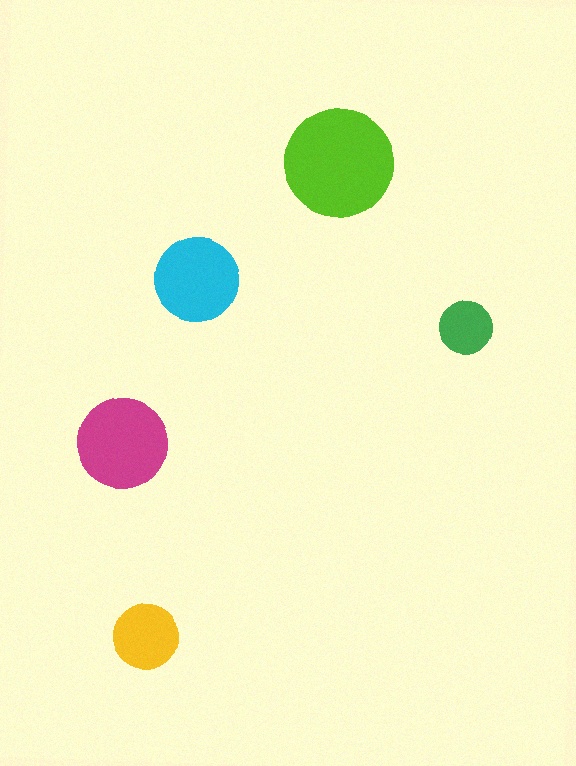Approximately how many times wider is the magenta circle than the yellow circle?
About 1.5 times wider.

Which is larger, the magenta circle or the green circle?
The magenta one.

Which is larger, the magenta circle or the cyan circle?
The magenta one.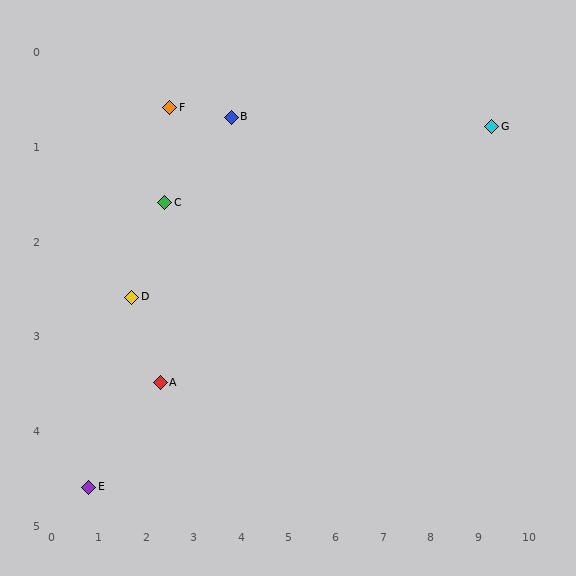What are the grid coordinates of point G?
Point G is at approximately (9.3, 0.8).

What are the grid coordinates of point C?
Point C is at approximately (2.4, 1.6).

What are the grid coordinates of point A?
Point A is at approximately (2.3, 3.5).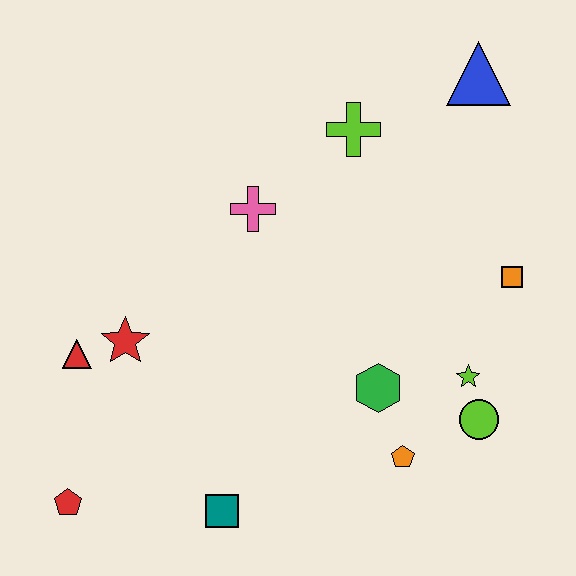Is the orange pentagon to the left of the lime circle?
Yes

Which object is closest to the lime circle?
The lime star is closest to the lime circle.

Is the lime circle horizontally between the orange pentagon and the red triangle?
No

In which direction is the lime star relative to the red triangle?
The lime star is to the right of the red triangle.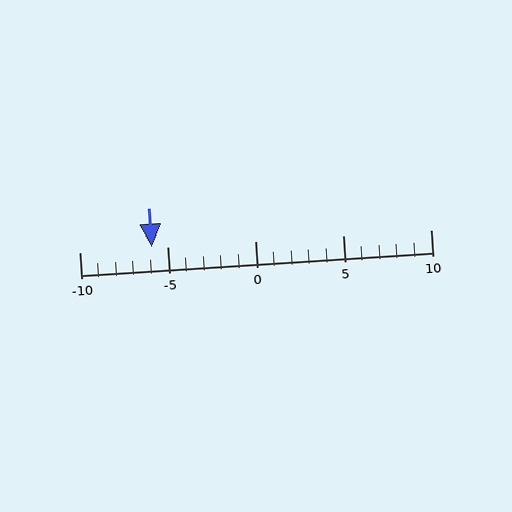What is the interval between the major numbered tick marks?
The major tick marks are spaced 5 units apart.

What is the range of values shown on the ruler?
The ruler shows values from -10 to 10.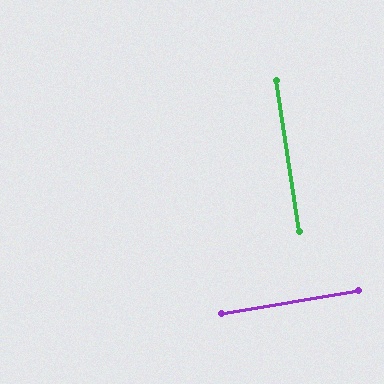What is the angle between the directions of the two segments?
Approximately 89 degrees.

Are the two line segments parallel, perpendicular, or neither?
Perpendicular — they meet at approximately 89°.